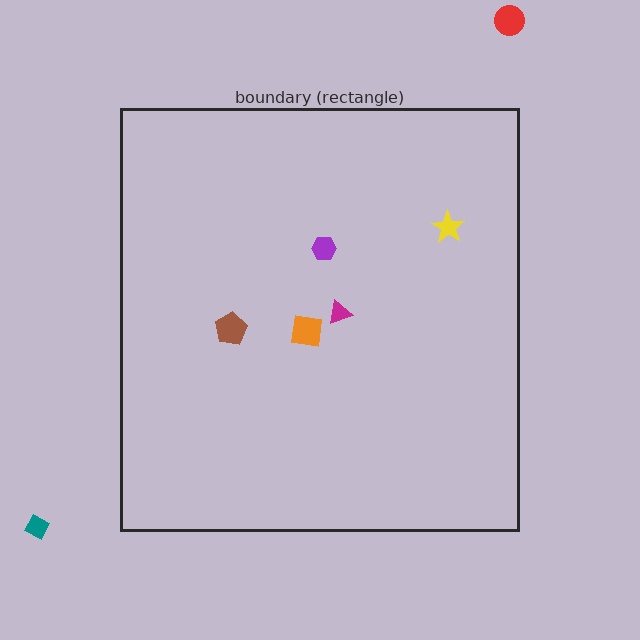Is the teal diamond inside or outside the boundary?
Outside.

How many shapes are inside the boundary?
5 inside, 2 outside.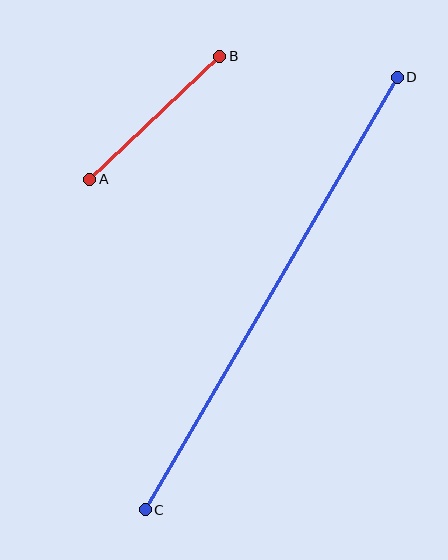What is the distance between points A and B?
The distance is approximately 179 pixels.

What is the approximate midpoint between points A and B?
The midpoint is at approximately (155, 118) pixels.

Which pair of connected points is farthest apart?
Points C and D are farthest apart.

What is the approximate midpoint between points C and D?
The midpoint is at approximately (271, 294) pixels.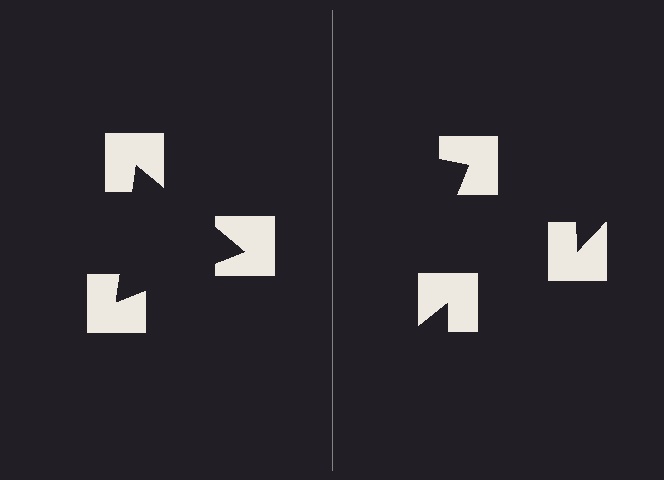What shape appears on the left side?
An illusory triangle.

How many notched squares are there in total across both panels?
6 — 3 on each side.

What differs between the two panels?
The notched squares are positioned identically on both sides; only the wedge orientations differ. On the left they align to a triangle; on the right they are misaligned.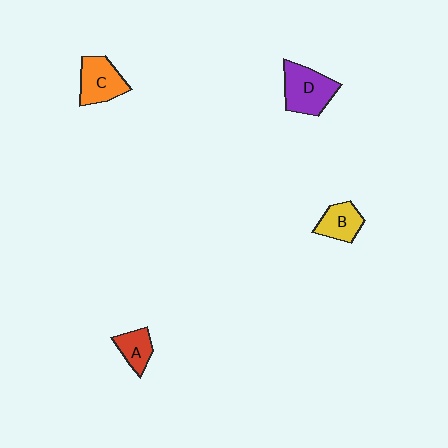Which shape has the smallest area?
Shape A (red).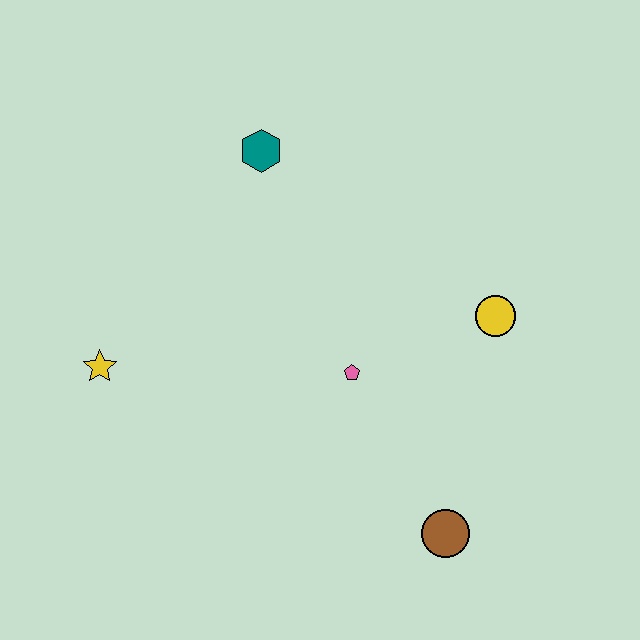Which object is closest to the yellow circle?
The pink pentagon is closest to the yellow circle.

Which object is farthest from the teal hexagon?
The brown circle is farthest from the teal hexagon.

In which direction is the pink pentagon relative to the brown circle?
The pink pentagon is above the brown circle.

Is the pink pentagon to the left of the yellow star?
No